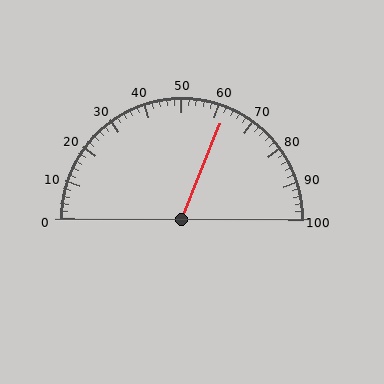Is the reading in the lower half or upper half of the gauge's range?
The reading is in the upper half of the range (0 to 100).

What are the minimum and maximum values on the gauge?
The gauge ranges from 0 to 100.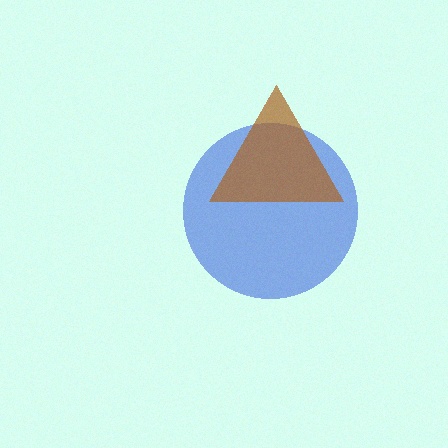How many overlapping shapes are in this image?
There are 2 overlapping shapes in the image.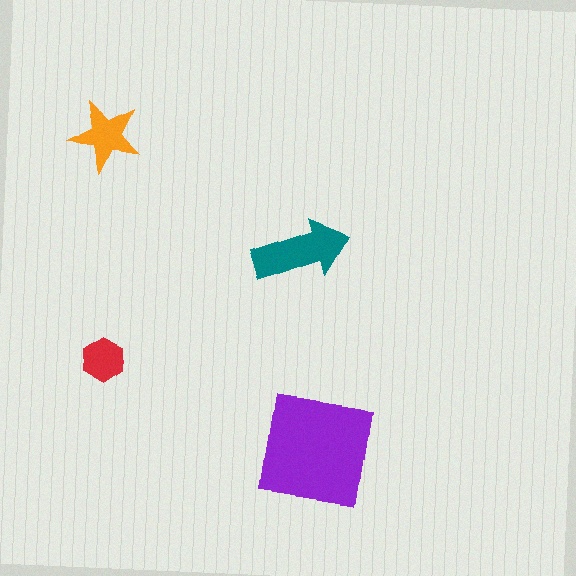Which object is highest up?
The orange star is topmost.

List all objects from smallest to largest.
The red hexagon, the orange star, the teal arrow, the purple square.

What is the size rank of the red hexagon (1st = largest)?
4th.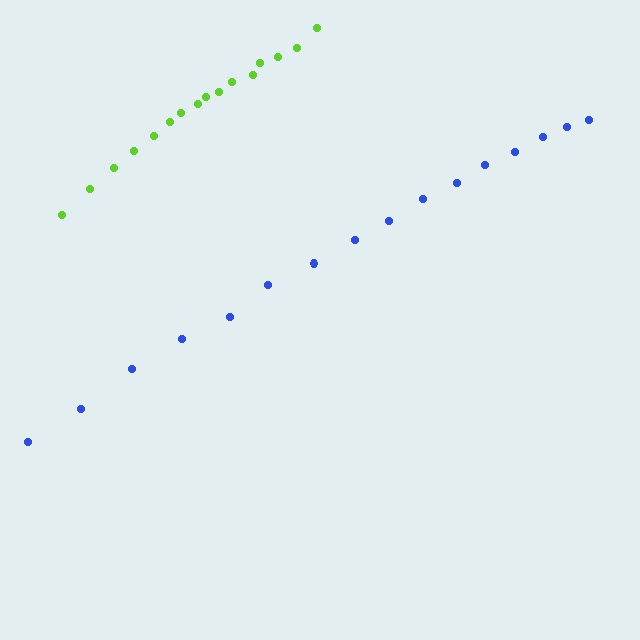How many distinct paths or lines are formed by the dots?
There are 2 distinct paths.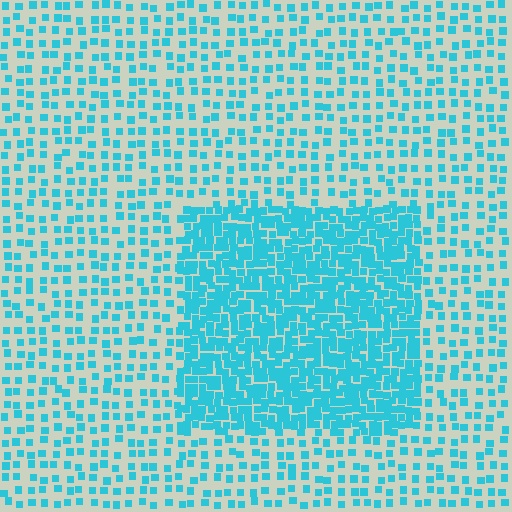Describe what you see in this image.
The image contains small cyan elements arranged at two different densities. A rectangle-shaped region is visible where the elements are more densely packed than the surrounding area.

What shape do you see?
I see a rectangle.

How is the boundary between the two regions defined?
The boundary is defined by a change in element density (approximately 2.6x ratio). All elements are the same color, size, and shape.